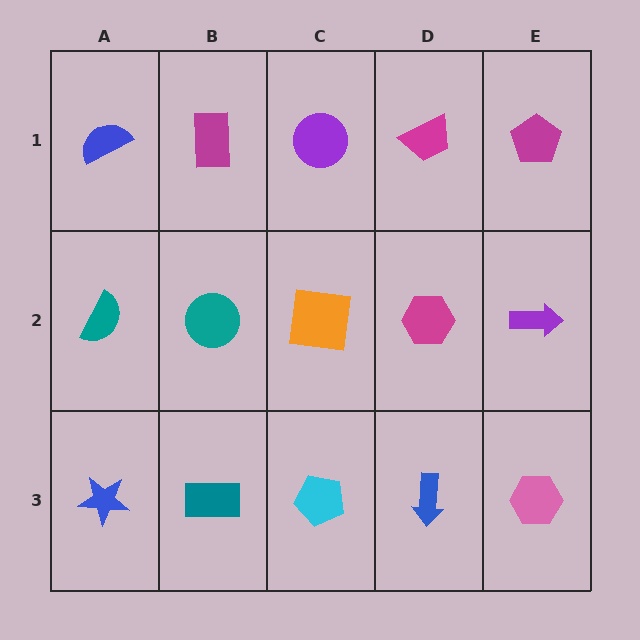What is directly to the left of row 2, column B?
A teal semicircle.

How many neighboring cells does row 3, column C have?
3.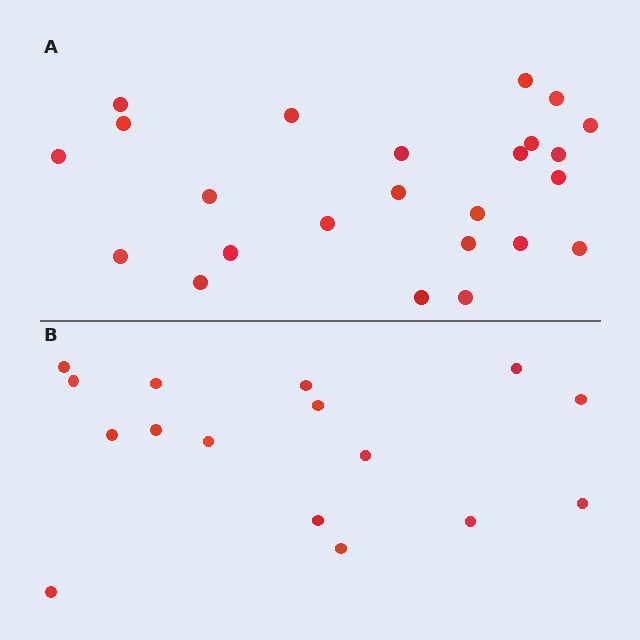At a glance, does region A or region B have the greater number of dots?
Region A (the top region) has more dots.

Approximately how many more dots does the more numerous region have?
Region A has roughly 8 or so more dots than region B.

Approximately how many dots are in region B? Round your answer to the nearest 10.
About 20 dots. (The exact count is 16, which rounds to 20.)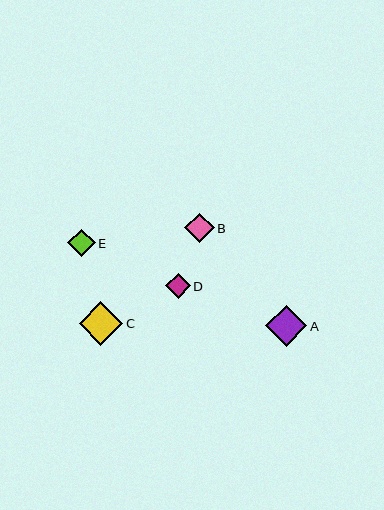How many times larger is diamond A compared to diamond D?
Diamond A is approximately 1.7 times the size of diamond D.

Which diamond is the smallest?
Diamond D is the smallest with a size of approximately 24 pixels.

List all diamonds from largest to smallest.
From largest to smallest: C, A, B, E, D.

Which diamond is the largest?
Diamond C is the largest with a size of approximately 44 pixels.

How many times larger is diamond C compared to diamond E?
Diamond C is approximately 1.6 times the size of diamond E.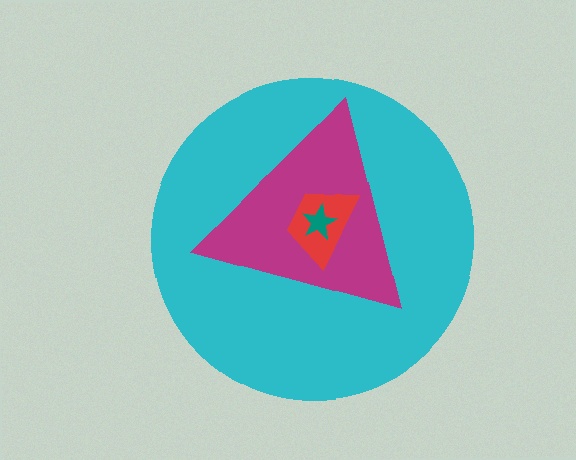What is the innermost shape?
The teal star.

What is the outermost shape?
The cyan circle.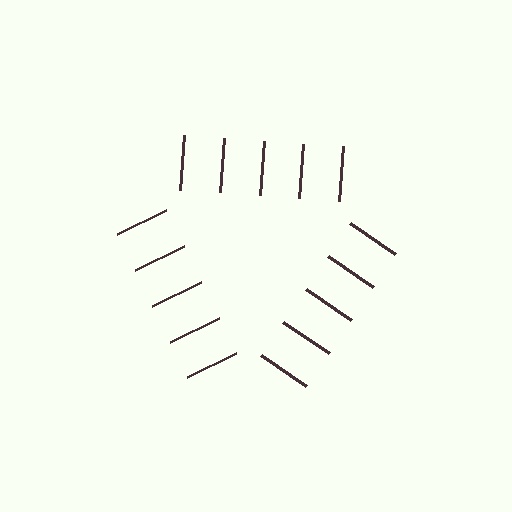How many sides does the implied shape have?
3 sides — the line-ends trace a triangle.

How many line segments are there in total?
15 — 5 along each of the 3 edges.